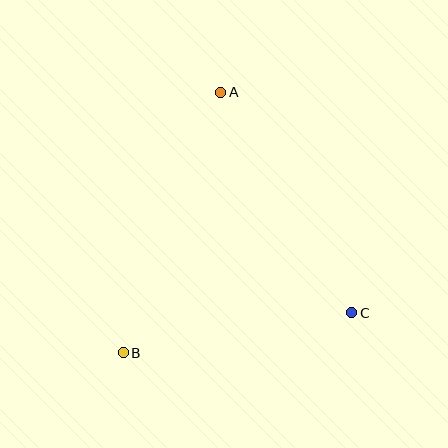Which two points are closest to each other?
Points B and C are closest to each other.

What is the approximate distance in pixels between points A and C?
The distance between A and C is approximately 257 pixels.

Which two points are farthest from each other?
Points A and B are farthest from each other.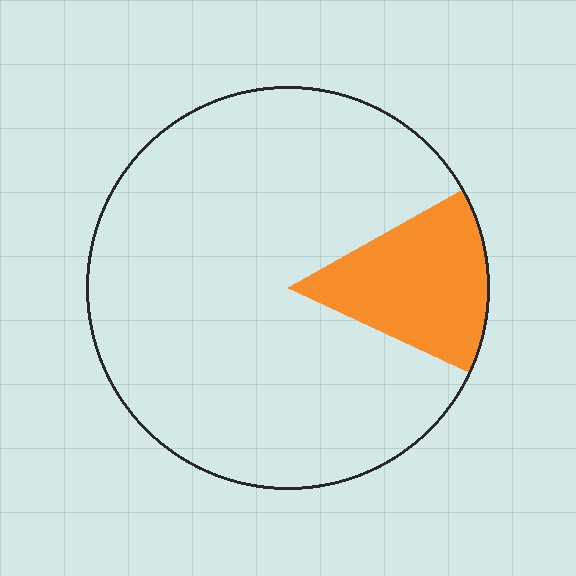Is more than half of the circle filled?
No.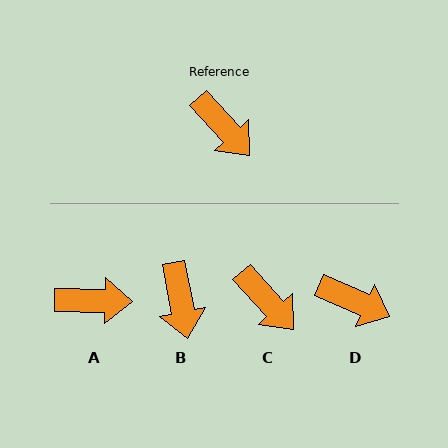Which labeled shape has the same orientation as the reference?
C.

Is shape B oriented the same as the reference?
No, it is off by about 32 degrees.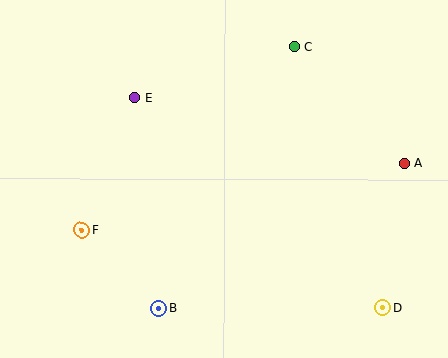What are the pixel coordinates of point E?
Point E is at (135, 97).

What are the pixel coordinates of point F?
Point F is at (82, 230).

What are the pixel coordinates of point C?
Point C is at (295, 47).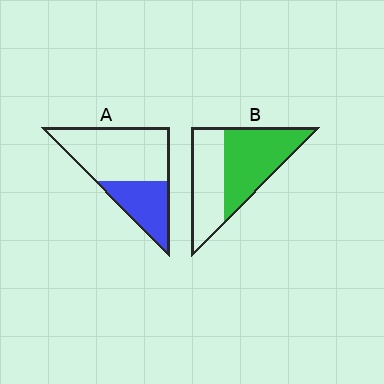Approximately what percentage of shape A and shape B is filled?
A is approximately 35% and B is approximately 55%.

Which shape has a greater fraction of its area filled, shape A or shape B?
Shape B.